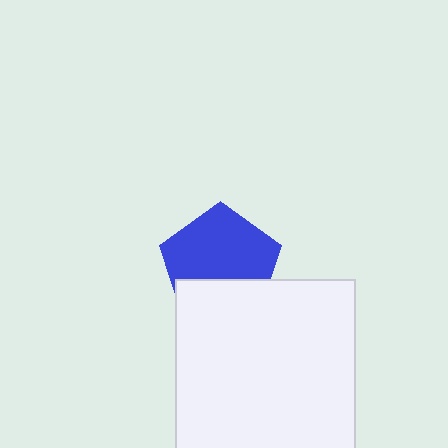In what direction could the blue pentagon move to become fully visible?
The blue pentagon could move up. That would shift it out from behind the white square entirely.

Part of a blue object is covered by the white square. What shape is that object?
It is a pentagon.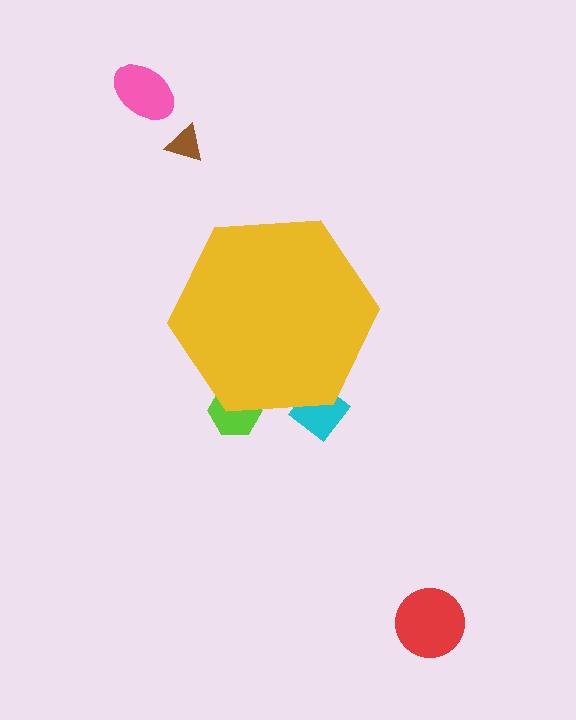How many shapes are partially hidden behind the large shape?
2 shapes are partially hidden.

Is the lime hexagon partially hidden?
Yes, the lime hexagon is partially hidden behind the yellow hexagon.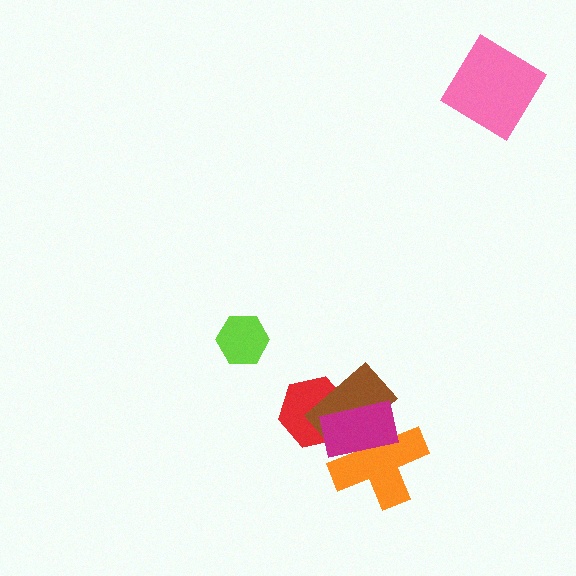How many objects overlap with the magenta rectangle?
3 objects overlap with the magenta rectangle.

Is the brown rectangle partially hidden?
Yes, it is partially covered by another shape.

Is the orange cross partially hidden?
Yes, it is partially covered by another shape.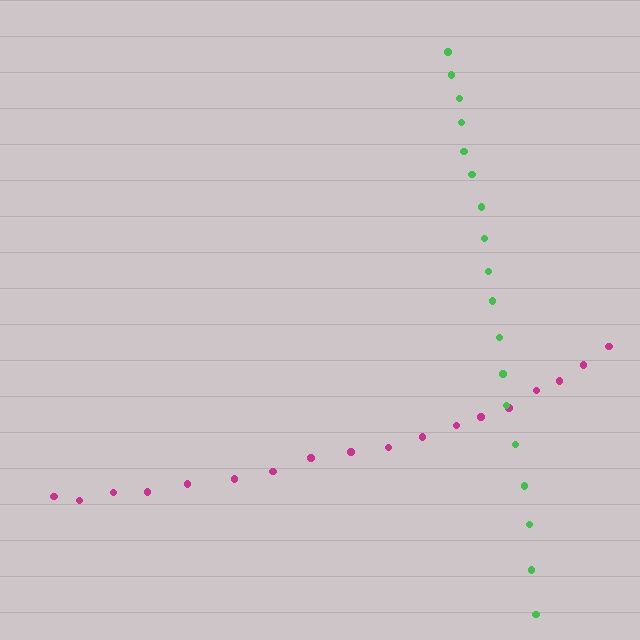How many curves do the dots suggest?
There are 2 distinct paths.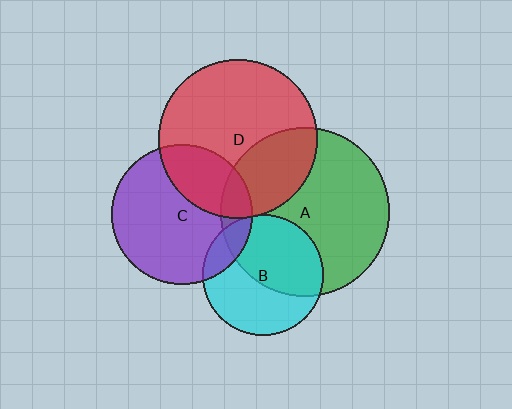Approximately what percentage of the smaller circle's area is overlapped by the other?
Approximately 50%.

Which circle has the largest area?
Circle A (green).